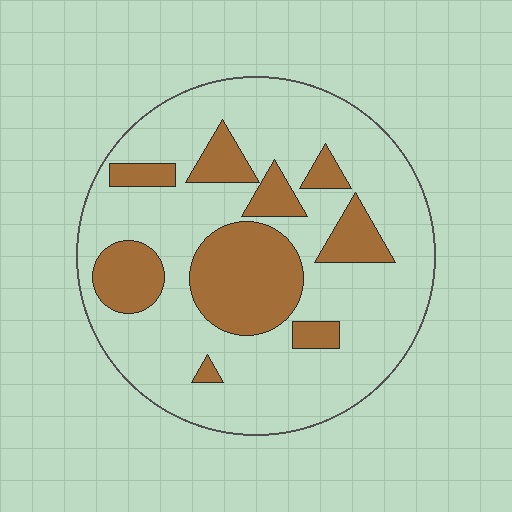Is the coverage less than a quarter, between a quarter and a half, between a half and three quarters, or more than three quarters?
Between a quarter and a half.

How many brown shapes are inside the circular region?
9.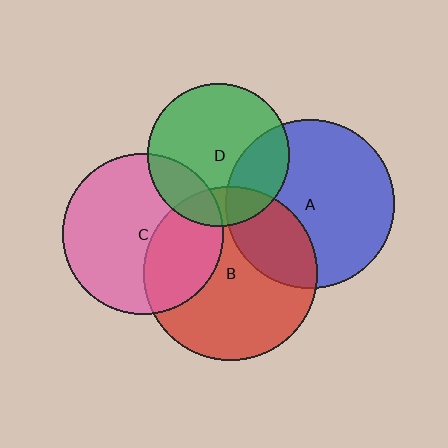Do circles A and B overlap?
Yes.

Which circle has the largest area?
Circle B (red).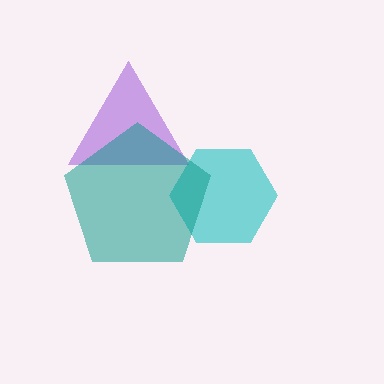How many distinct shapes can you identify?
There are 3 distinct shapes: a cyan hexagon, a purple triangle, a teal pentagon.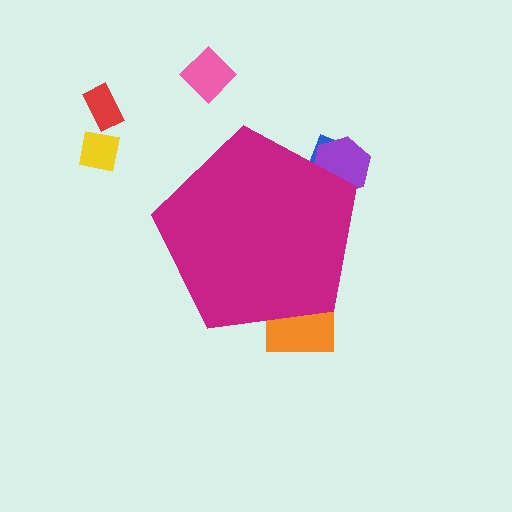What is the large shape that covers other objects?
A magenta pentagon.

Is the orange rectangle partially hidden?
Yes, the orange rectangle is partially hidden behind the magenta pentagon.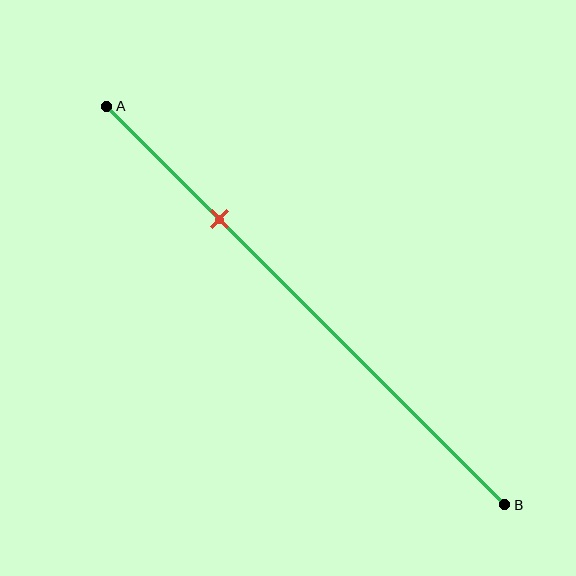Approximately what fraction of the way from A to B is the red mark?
The red mark is approximately 30% of the way from A to B.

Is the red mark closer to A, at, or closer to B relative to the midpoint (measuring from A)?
The red mark is closer to point A than the midpoint of segment AB.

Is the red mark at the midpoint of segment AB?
No, the mark is at about 30% from A, not at the 50% midpoint.